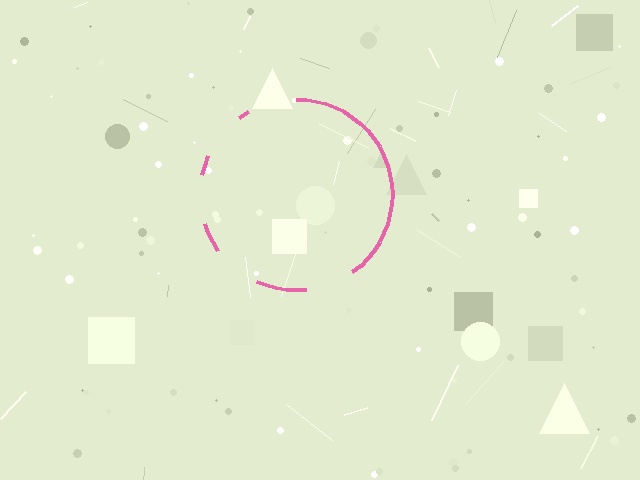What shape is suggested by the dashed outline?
The dashed outline suggests a circle.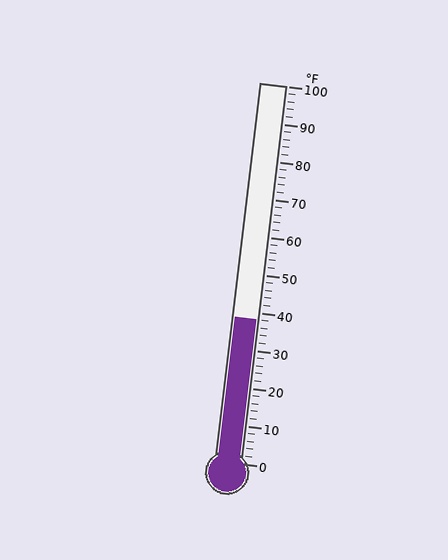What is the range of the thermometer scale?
The thermometer scale ranges from 0°F to 100°F.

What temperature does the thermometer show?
The thermometer shows approximately 38°F.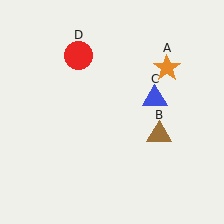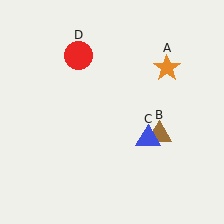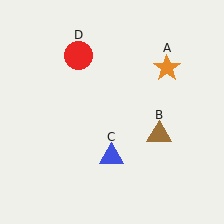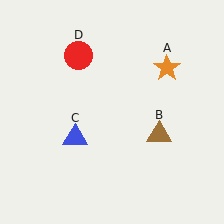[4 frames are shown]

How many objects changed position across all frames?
1 object changed position: blue triangle (object C).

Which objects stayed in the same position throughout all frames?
Orange star (object A) and brown triangle (object B) and red circle (object D) remained stationary.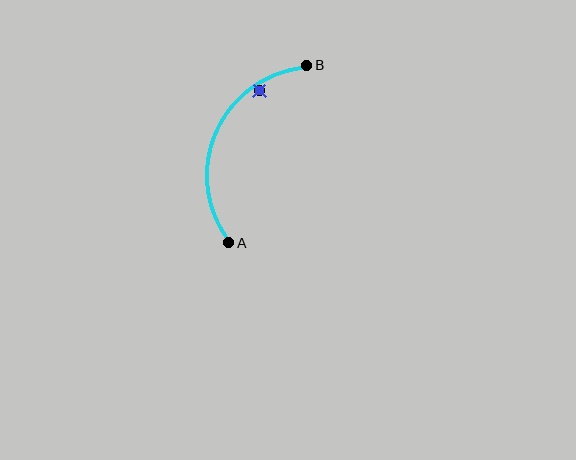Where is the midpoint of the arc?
The arc midpoint is the point on the curve farthest from the straight line joining A and B. It sits to the left of that line.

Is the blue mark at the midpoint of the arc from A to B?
No — the blue mark does not lie on the arc at all. It sits slightly inside the curve.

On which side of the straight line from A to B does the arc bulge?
The arc bulges to the left of the straight line connecting A and B.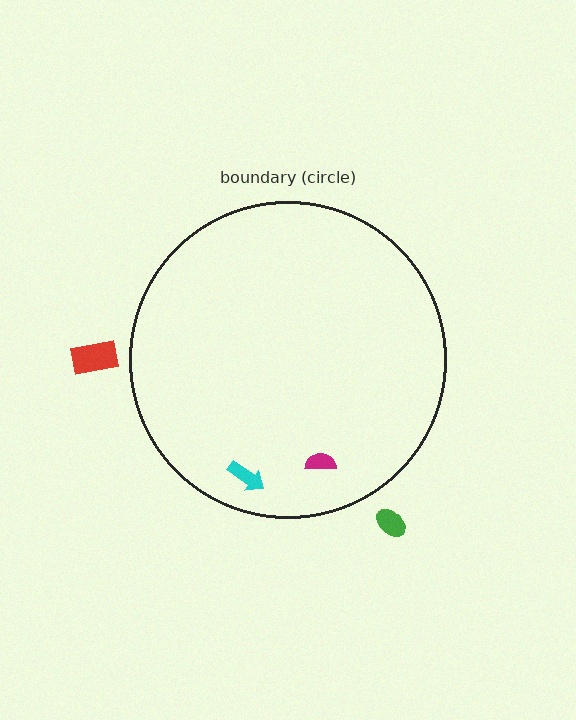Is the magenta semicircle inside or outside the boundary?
Inside.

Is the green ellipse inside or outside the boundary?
Outside.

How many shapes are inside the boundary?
2 inside, 2 outside.